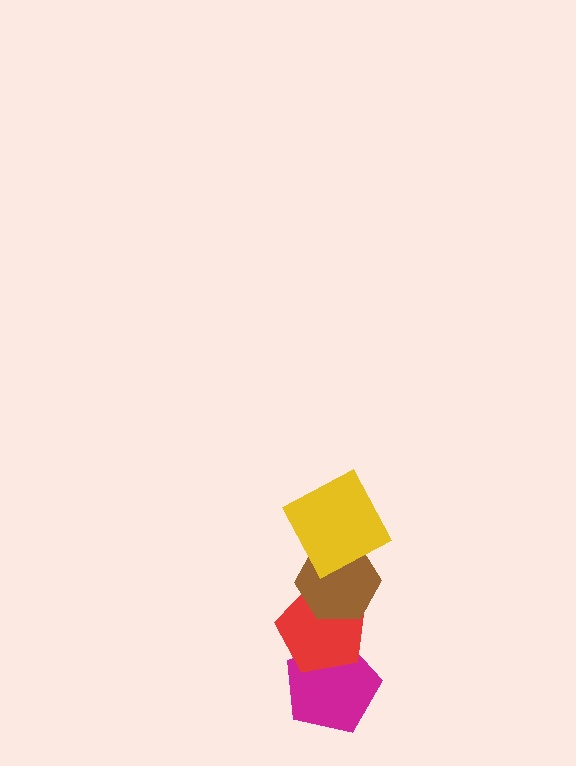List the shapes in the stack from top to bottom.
From top to bottom: the yellow square, the brown hexagon, the red pentagon, the magenta pentagon.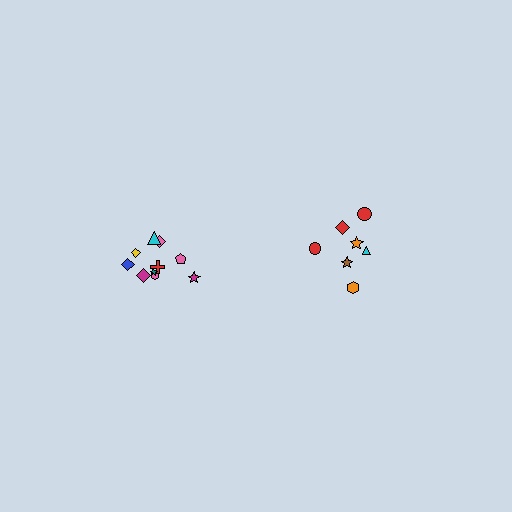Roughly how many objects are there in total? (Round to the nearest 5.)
Roughly 15 objects in total.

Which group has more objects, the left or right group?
The left group.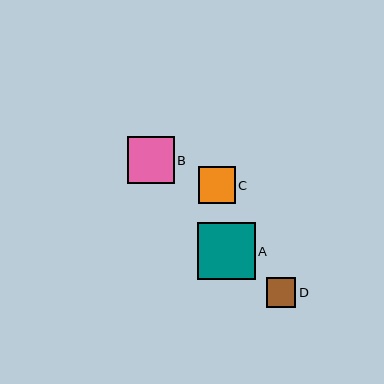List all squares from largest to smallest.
From largest to smallest: A, B, C, D.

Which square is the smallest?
Square D is the smallest with a size of approximately 30 pixels.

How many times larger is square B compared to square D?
Square B is approximately 1.6 times the size of square D.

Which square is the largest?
Square A is the largest with a size of approximately 57 pixels.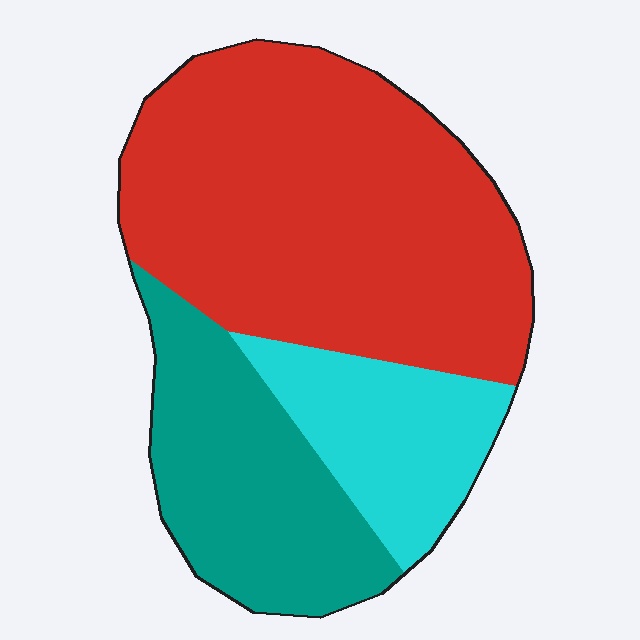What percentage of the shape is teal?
Teal covers 26% of the shape.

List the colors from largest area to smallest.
From largest to smallest: red, teal, cyan.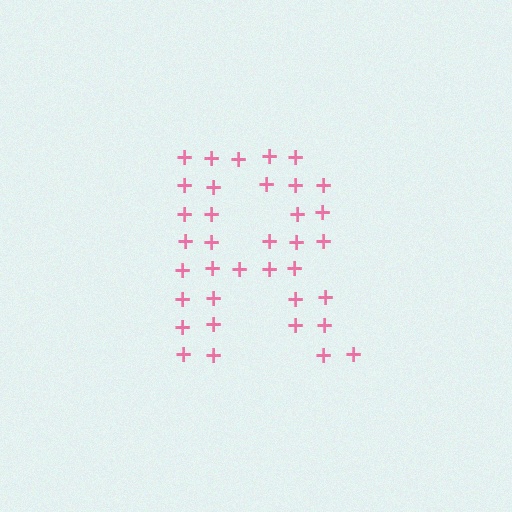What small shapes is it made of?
It is made of small plus signs.